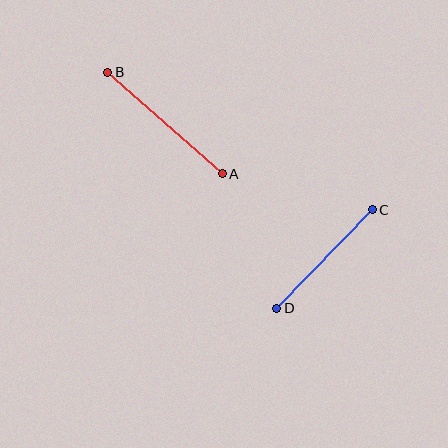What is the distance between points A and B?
The distance is approximately 153 pixels.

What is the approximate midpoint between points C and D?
The midpoint is at approximately (325, 259) pixels.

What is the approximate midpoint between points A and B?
The midpoint is at approximately (165, 123) pixels.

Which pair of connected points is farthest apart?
Points A and B are farthest apart.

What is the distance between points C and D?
The distance is approximately 137 pixels.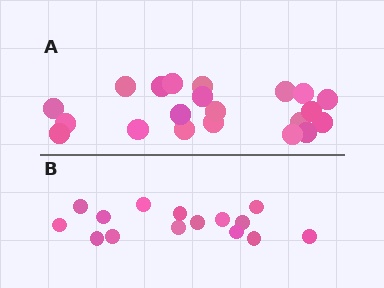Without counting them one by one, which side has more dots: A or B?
Region A (the top region) has more dots.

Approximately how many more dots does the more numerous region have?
Region A has about 6 more dots than region B.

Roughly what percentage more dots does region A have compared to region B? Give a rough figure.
About 40% more.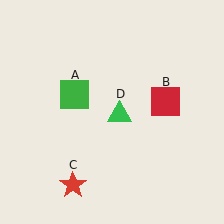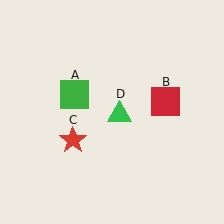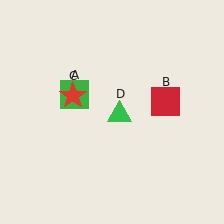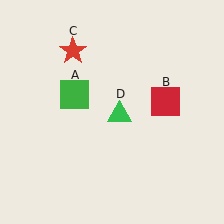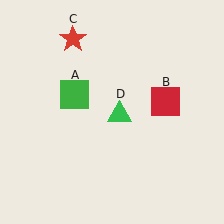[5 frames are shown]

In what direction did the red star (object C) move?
The red star (object C) moved up.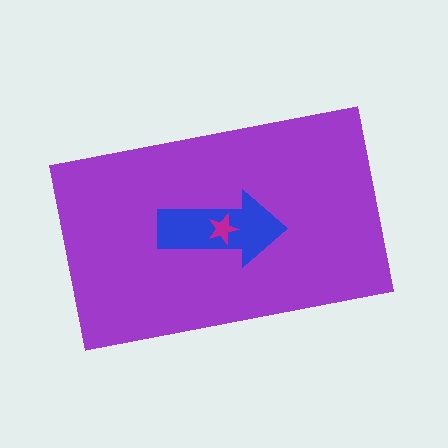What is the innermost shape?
The magenta star.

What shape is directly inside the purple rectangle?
The blue arrow.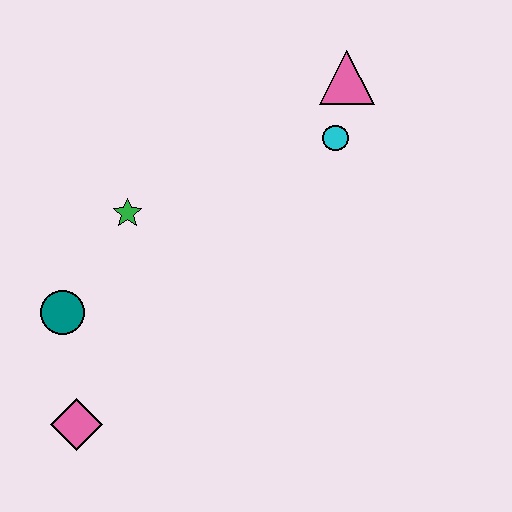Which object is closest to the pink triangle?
The cyan circle is closest to the pink triangle.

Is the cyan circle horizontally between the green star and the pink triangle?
Yes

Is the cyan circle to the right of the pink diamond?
Yes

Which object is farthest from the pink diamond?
The pink triangle is farthest from the pink diamond.